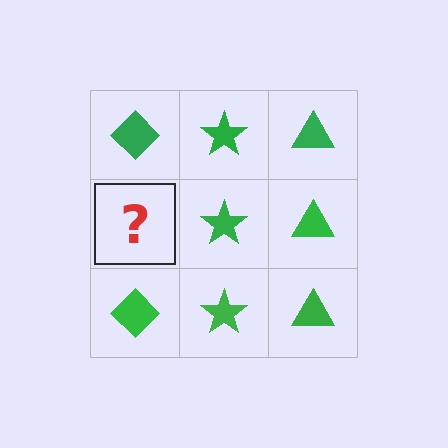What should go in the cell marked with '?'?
The missing cell should contain a green diamond.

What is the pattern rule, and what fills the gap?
The rule is that each column has a consistent shape. The gap should be filled with a green diamond.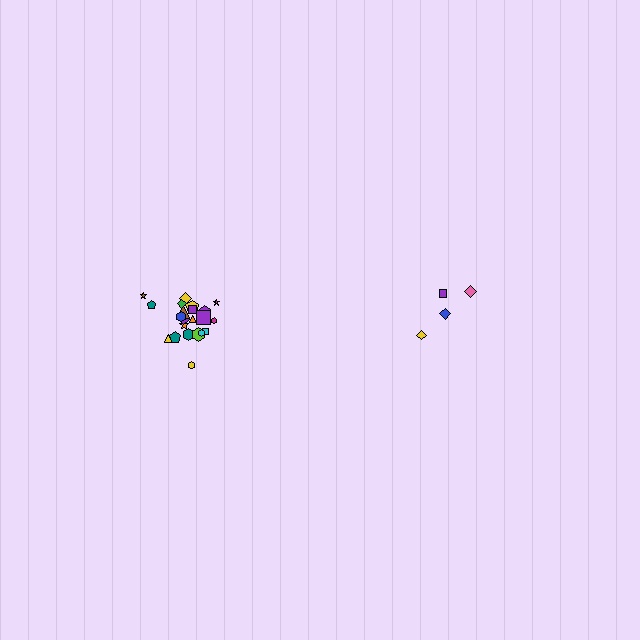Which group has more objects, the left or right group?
The left group.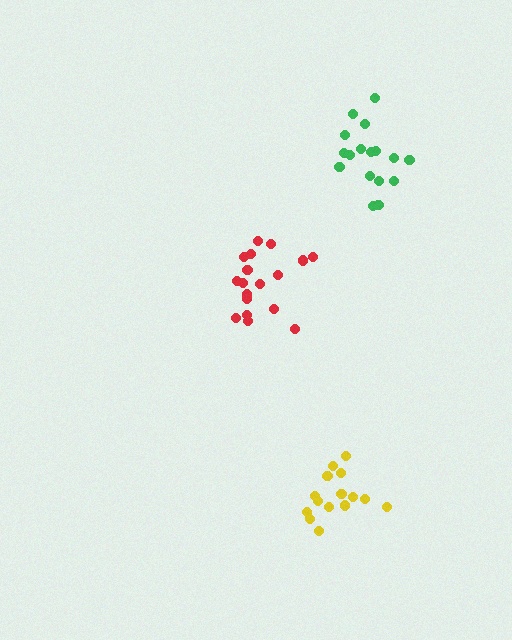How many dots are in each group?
Group 1: 15 dots, Group 2: 17 dots, Group 3: 18 dots (50 total).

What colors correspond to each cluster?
The clusters are colored: yellow, green, red.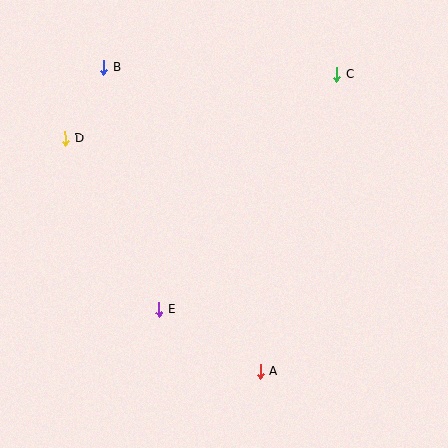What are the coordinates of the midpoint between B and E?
The midpoint between B and E is at (132, 188).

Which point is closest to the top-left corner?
Point B is closest to the top-left corner.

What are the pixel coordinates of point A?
Point A is at (260, 371).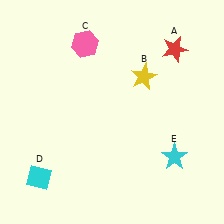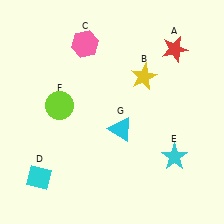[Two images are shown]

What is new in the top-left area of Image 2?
A lime circle (F) was added in the top-left area of Image 2.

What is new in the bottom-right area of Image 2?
A cyan triangle (G) was added in the bottom-right area of Image 2.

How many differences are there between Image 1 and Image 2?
There are 2 differences between the two images.